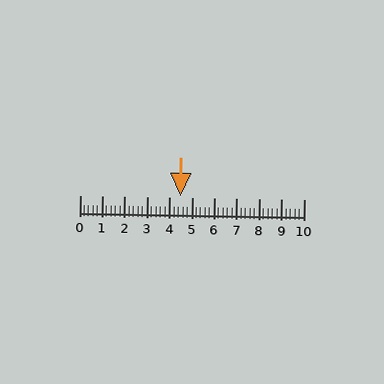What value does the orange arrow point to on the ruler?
The orange arrow points to approximately 4.5.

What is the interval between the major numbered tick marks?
The major tick marks are spaced 1 units apart.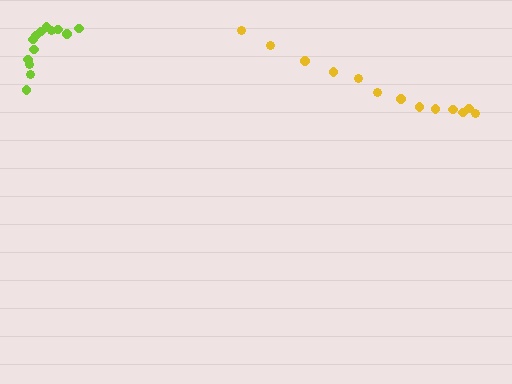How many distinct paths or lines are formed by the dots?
There are 2 distinct paths.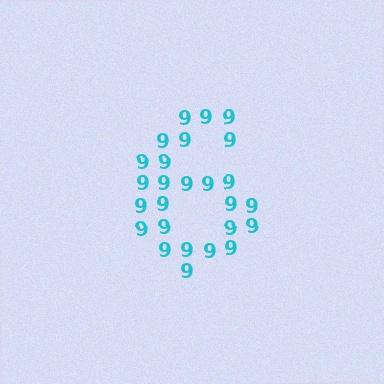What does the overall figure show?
The overall figure shows the digit 6.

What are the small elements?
The small elements are digit 9's.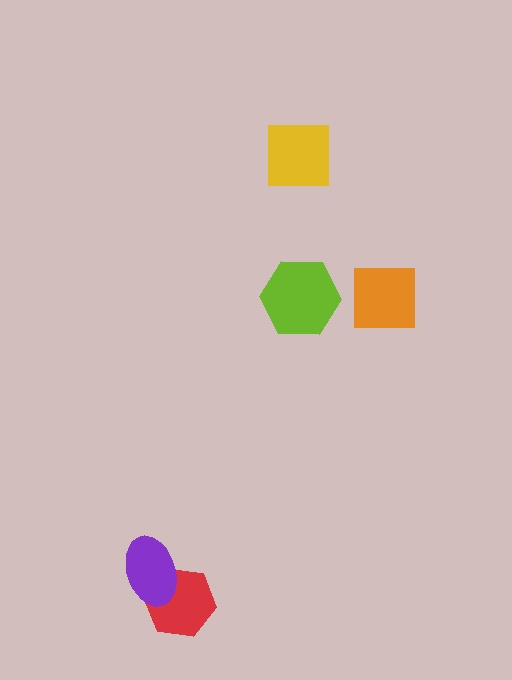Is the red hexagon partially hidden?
Yes, it is partially covered by another shape.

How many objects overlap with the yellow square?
0 objects overlap with the yellow square.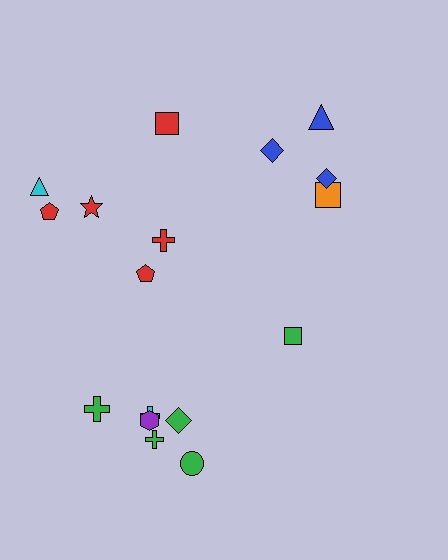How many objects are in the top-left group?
There are 6 objects.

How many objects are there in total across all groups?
There are 17 objects.